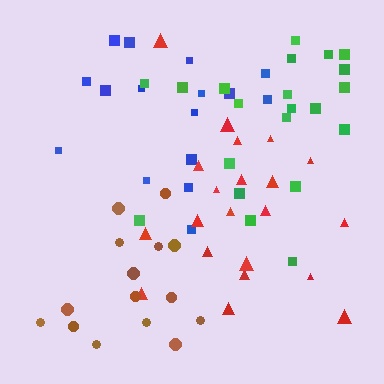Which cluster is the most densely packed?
Blue.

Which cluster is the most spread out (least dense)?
Brown.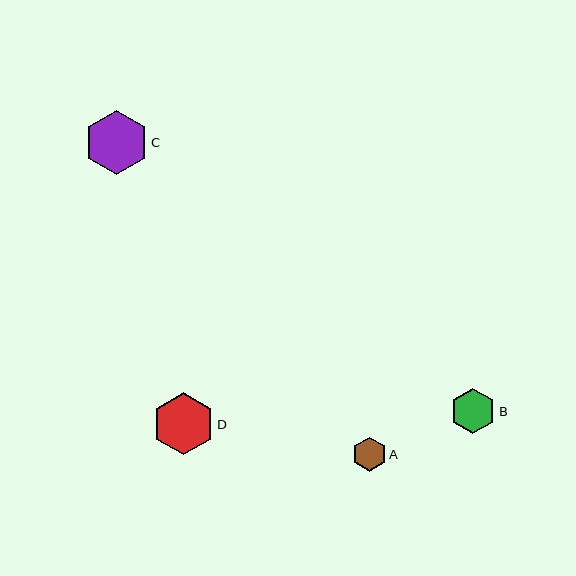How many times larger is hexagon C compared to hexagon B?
Hexagon C is approximately 1.4 times the size of hexagon B.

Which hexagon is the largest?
Hexagon C is the largest with a size of approximately 65 pixels.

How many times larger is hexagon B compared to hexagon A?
Hexagon B is approximately 1.3 times the size of hexagon A.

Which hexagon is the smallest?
Hexagon A is the smallest with a size of approximately 34 pixels.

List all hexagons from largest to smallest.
From largest to smallest: C, D, B, A.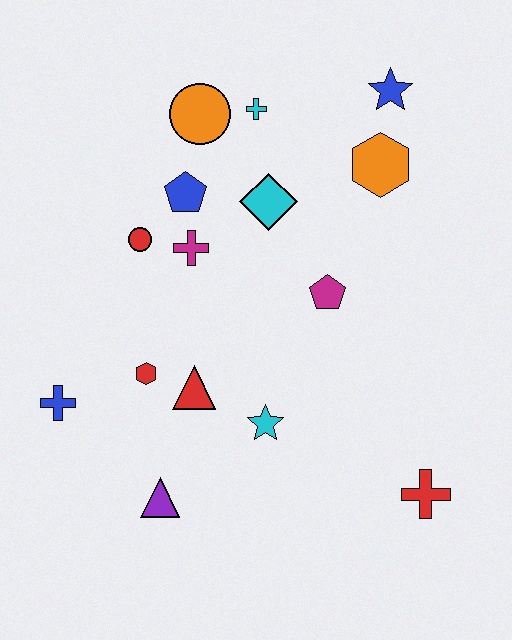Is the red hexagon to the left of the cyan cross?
Yes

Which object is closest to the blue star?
The orange hexagon is closest to the blue star.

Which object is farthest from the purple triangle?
The blue star is farthest from the purple triangle.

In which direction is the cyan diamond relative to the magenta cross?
The cyan diamond is to the right of the magenta cross.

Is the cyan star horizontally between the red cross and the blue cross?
Yes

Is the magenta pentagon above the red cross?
Yes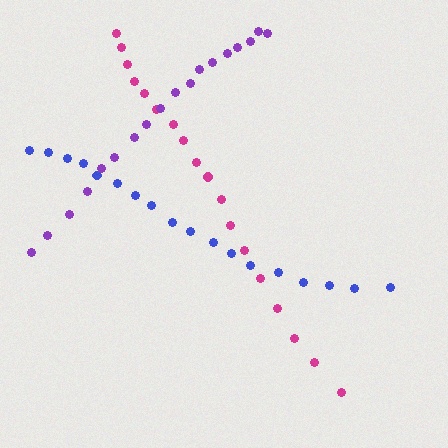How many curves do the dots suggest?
There are 3 distinct paths.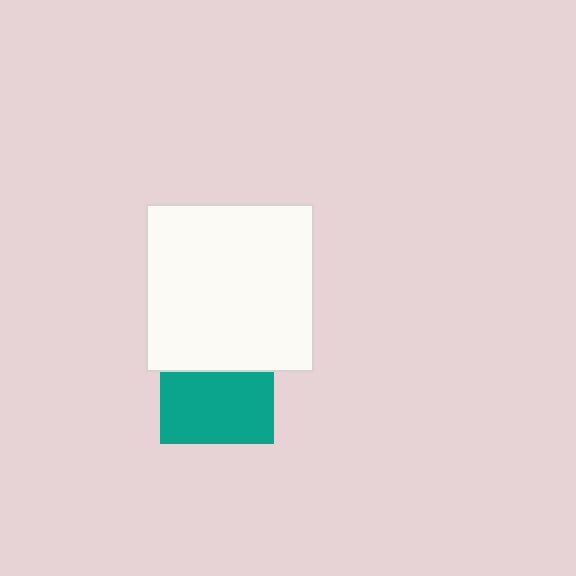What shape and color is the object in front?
The object in front is a white square.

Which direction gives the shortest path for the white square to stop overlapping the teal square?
Moving up gives the shortest separation.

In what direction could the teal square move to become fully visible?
The teal square could move down. That would shift it out from behind the white square entirely.